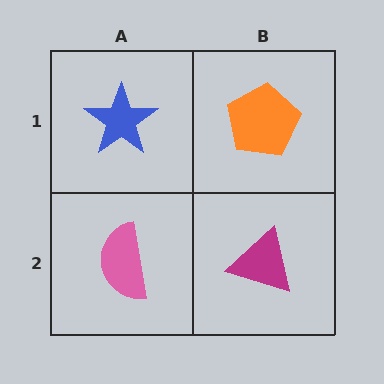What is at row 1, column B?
An orange pentagon.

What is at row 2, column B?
A magenta triangle.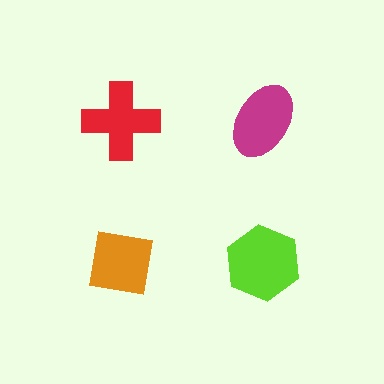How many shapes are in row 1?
2 shapes.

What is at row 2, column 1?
An orange square.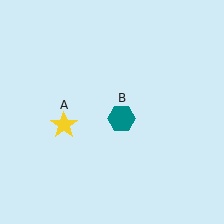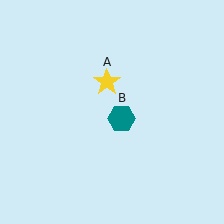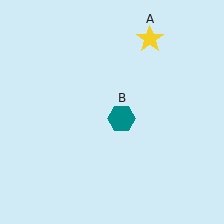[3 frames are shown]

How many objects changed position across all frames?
1 object changed position: yellow star (object A).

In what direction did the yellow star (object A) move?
The yellow star (object A) moved up and to the right.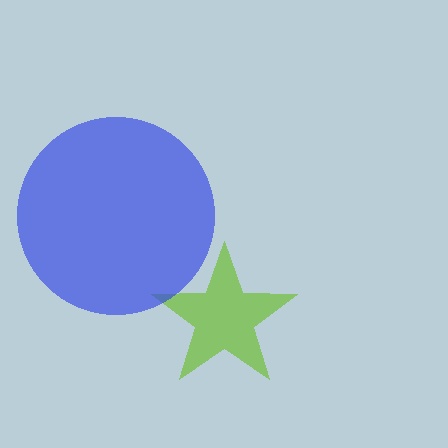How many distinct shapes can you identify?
There are 2 distinct shapes: a lime star, a blue circle.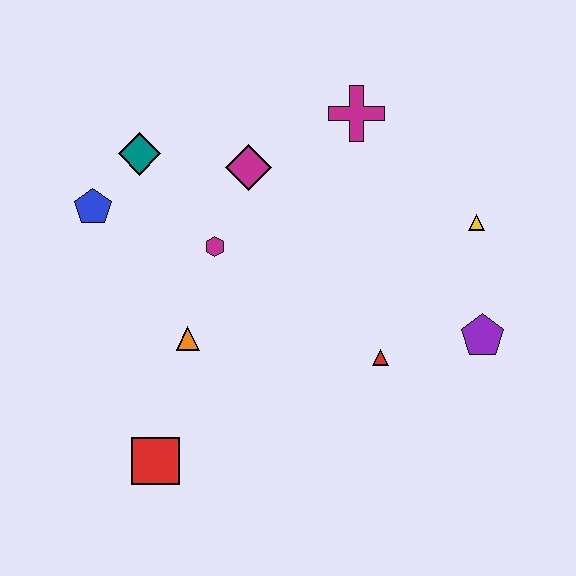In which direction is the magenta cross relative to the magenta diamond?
The magenta cross is to the right of the magenta diamond.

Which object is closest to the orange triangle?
The magenta hexagon is closest to the orange triangle.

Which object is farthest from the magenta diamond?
The red square is farthest from the magenta diamond.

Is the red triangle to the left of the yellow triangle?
Yes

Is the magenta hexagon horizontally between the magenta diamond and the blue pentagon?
Yes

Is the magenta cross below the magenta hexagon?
No